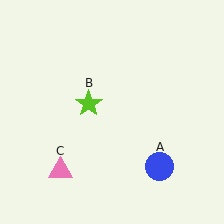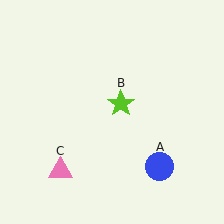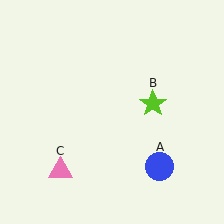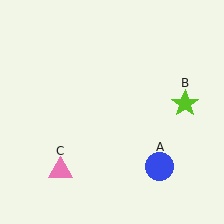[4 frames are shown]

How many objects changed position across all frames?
1 object changed position: lime star (object B).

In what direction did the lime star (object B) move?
The lime star (object B) moved right.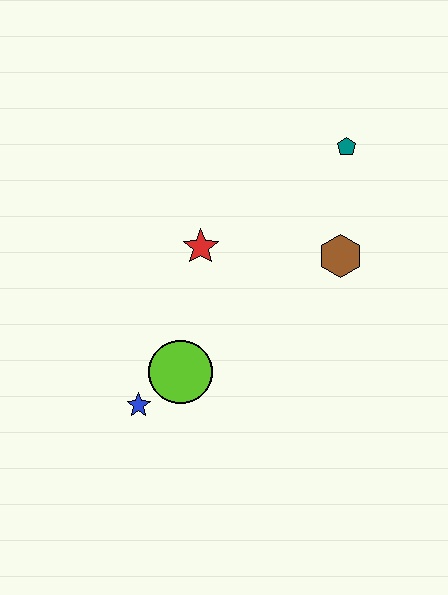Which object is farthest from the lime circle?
The teal pentagon is farthest from the lime circle.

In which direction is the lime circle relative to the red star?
The lime circle is below the red star.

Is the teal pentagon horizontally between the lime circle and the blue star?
No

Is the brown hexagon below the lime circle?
No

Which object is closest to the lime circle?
The blue star is closest to the lime circle.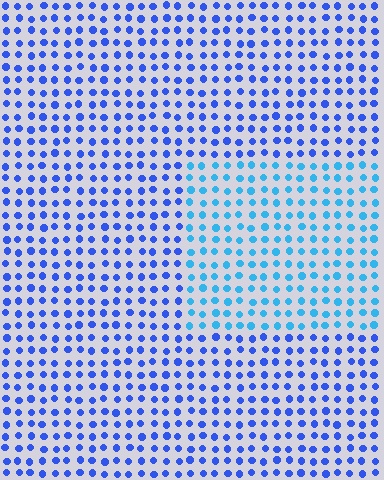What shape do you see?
I see a rectangle.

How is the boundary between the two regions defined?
The boundary is defined purely by a slight shift in hue (about 31 degrees). Spacing, size, and orientation are identical on both sides.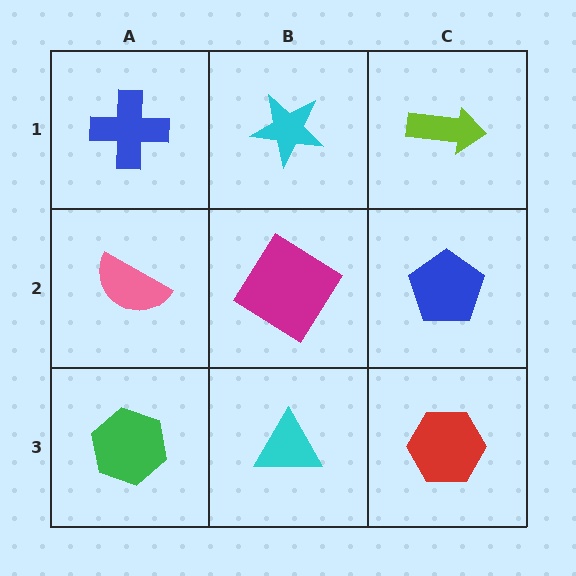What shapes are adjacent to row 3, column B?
A magenta diamond (row 2, column B), a green hexagon (row 3, column A), a red hexagon (row 3, column C).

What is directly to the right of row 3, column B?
A red hexagon.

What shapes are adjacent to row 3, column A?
A pink semicircle (row 2, column A), a cyan triangle (row 3, column B).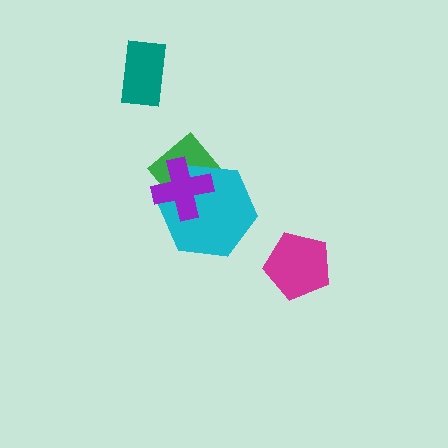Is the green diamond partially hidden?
Yes, it is partially covered by another shape.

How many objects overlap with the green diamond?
2 objects overlap with the green diamond.